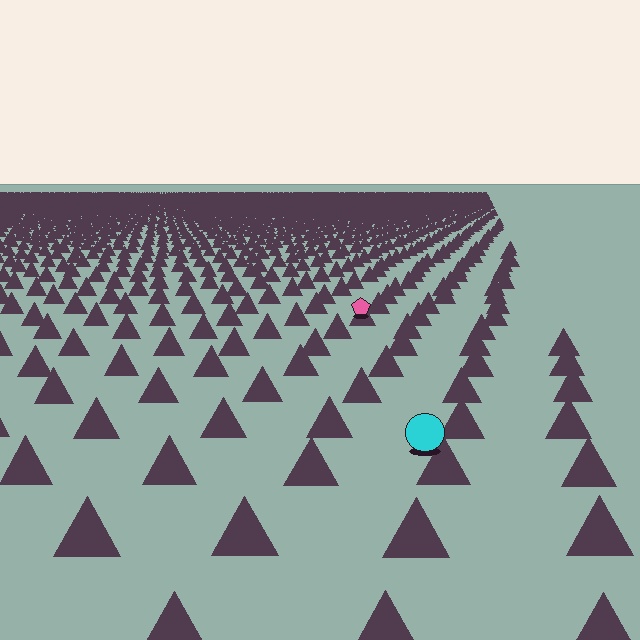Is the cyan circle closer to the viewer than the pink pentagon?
Yes. The cyan circle is closer — you can tell from the texture gradient: the ground texture is coarser near it.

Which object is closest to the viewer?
The cyan circle is closest. The texture marks near it are larger and more spread out.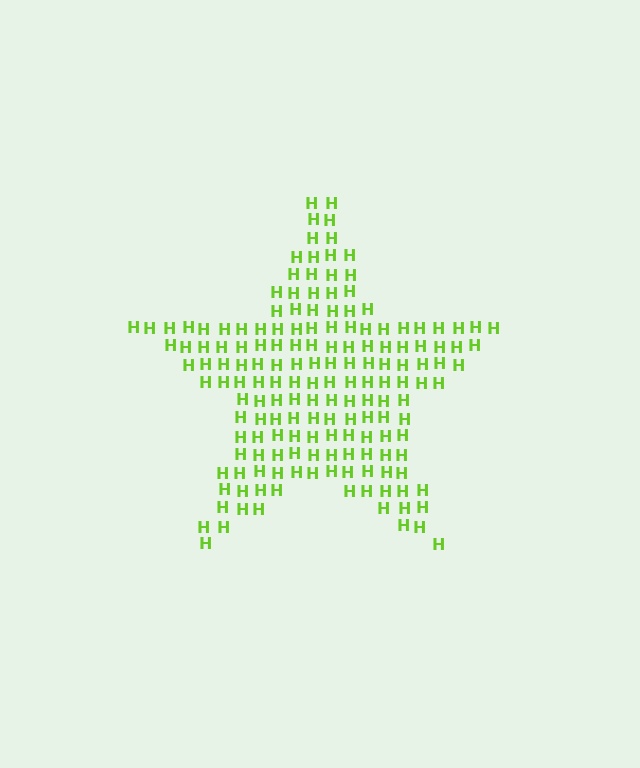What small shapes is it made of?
It is made of small letter H's.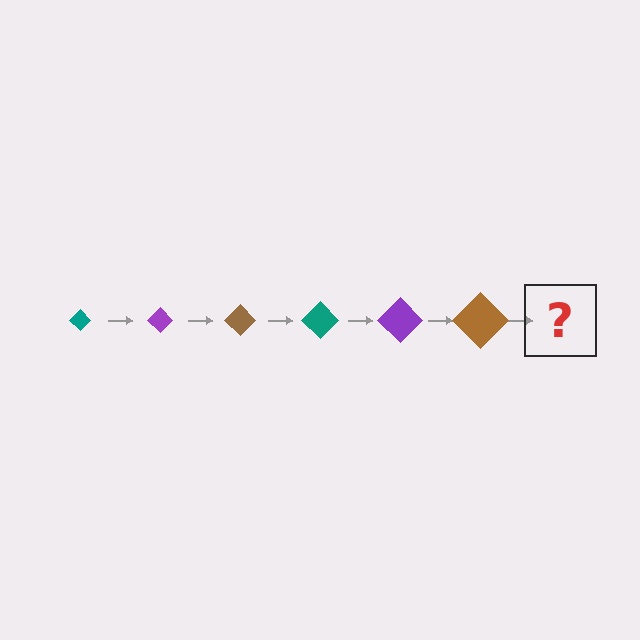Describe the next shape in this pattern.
It should be a teal diamond, larger than the previous one.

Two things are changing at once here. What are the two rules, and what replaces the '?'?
The two rules are that the diamond grows larger each step and the color cycles through teal, purple, and brown. The '?' should be a teal diamond, larger than the previous one.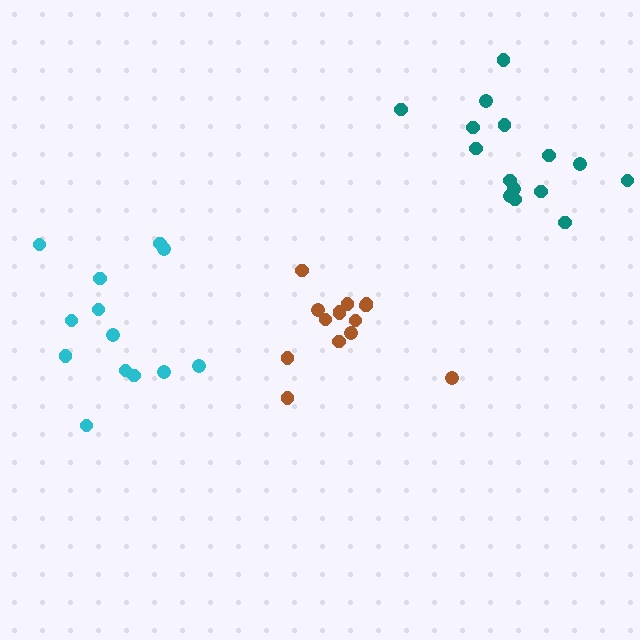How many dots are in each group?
Group 1: 15 dots, Group 2: 13 dots, Group 3: 14 dots (42 total).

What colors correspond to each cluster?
The clusters are colored: teal, cyan, brown.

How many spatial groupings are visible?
There are 3 spatial groupings.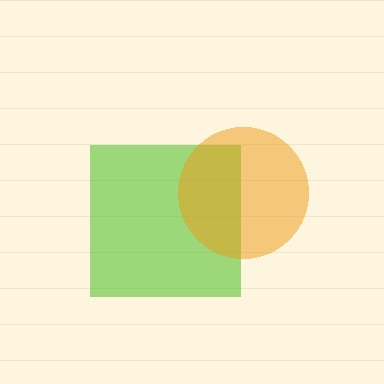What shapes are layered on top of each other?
The layered shapes are: a lime square, an orange circle.